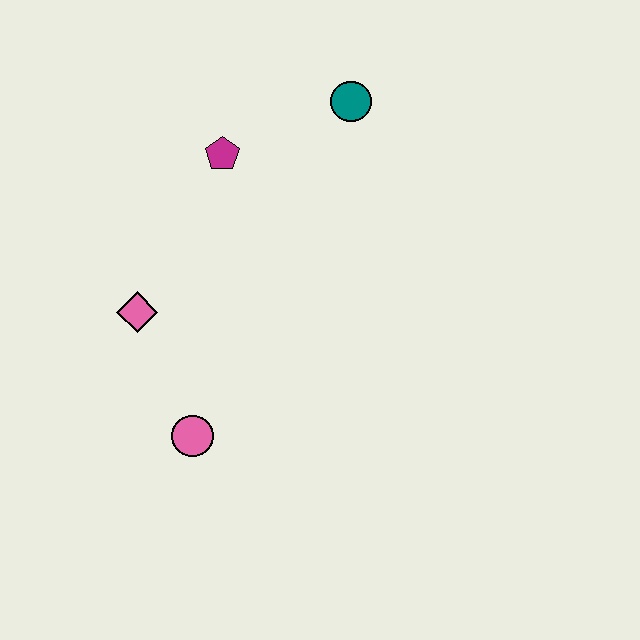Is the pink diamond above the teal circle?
No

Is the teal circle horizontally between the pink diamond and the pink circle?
No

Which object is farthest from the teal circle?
The pink circle is farthest from the teal circle.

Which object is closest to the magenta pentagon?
The teal circle is closest to the magenta pentagon.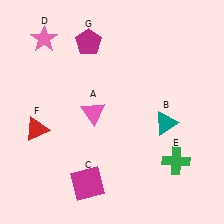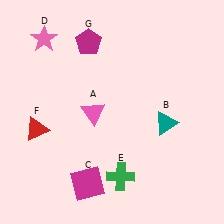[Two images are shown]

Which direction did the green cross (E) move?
The green cross (E) moved left.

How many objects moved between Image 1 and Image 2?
1 object moved between the two images.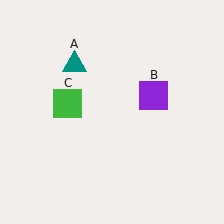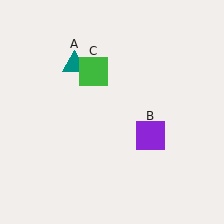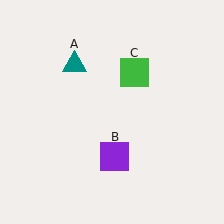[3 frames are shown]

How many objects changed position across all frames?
2 objects changed position: purple square (object B), green square (object C).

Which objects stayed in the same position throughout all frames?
Teal triangle (object A) remained stationary.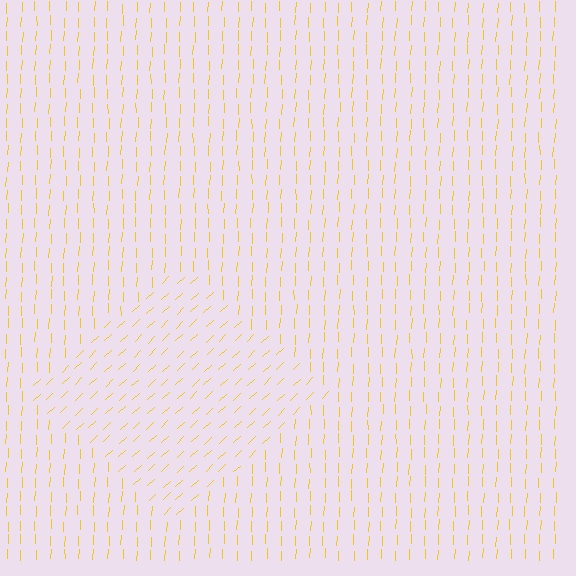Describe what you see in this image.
The image is filled with small yellow line segments. A diamond region in the image has lines oriented differently from the surrounding lines, creating a visible texture boundary.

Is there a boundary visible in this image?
Yes, there is a texture boundary formed by a change in line orientation.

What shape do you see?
I see a diamond.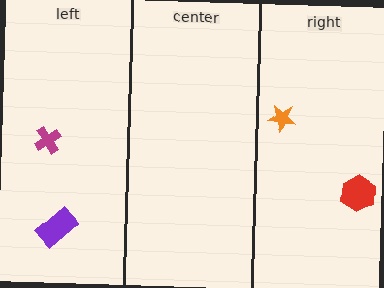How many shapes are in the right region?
2.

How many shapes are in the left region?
2.